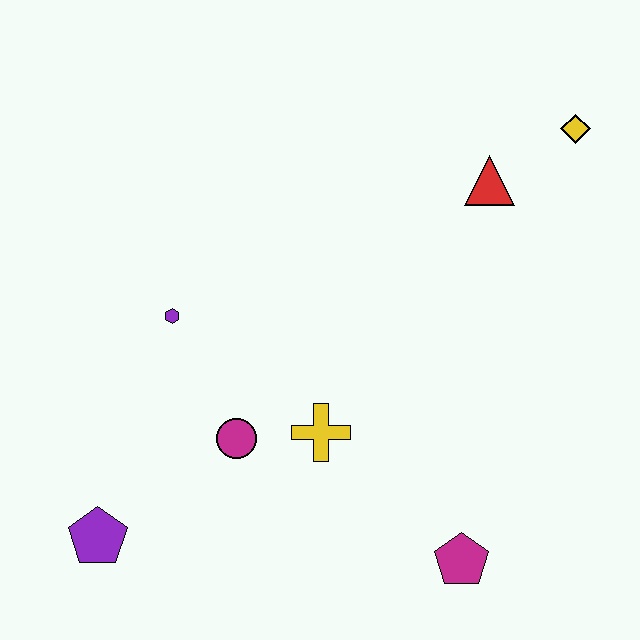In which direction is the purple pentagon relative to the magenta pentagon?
The purple pentagon is to the left of the magenta pentagon.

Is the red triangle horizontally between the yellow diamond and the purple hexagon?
Yes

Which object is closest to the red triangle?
The yellow diamond is closest to the red triangle.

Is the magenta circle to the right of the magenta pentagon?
No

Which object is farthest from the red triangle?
The purple pentagon is farthest from the red triangle.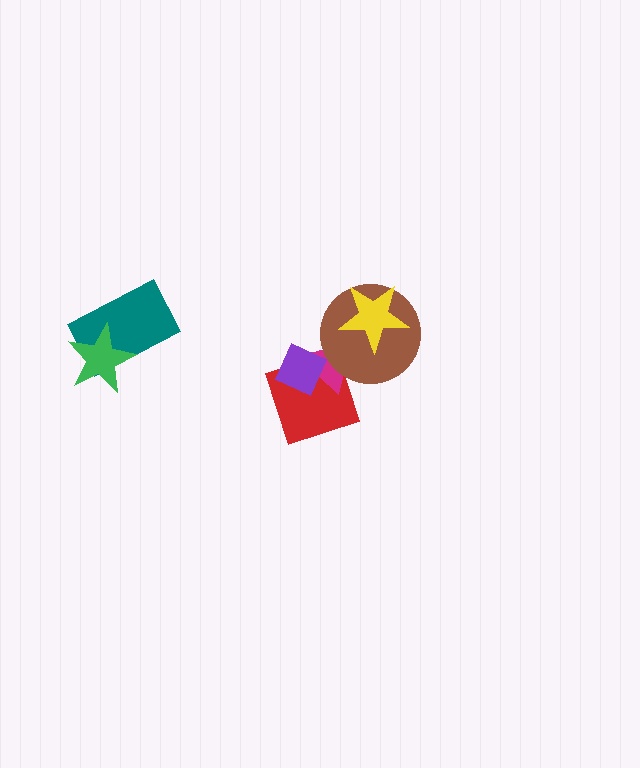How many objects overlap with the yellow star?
1 object overlaps with the yellow star.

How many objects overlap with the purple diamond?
2 objects overlap with the purple diamond.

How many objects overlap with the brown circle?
2 objects overlap with the brown circle.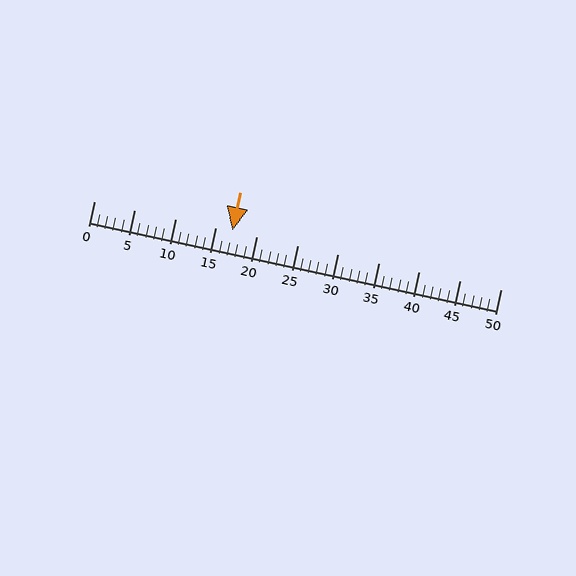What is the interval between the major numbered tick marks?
The major tick marks are spaced 5 units apart.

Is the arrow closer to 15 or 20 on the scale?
The arrow is closer to 15.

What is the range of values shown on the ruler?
The ruler shows values from 0 to 50.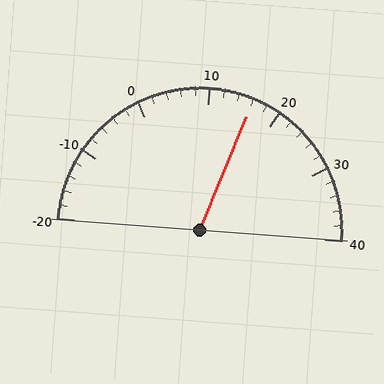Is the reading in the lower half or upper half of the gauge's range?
The reading is in the upper half of the range (-20 to 40).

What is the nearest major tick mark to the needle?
The nearest major tick mark is 20.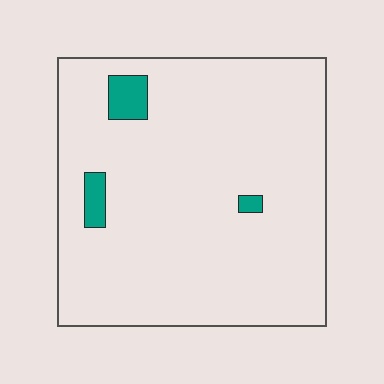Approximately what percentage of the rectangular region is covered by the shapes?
Approximately 5%.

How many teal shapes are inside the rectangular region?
3.